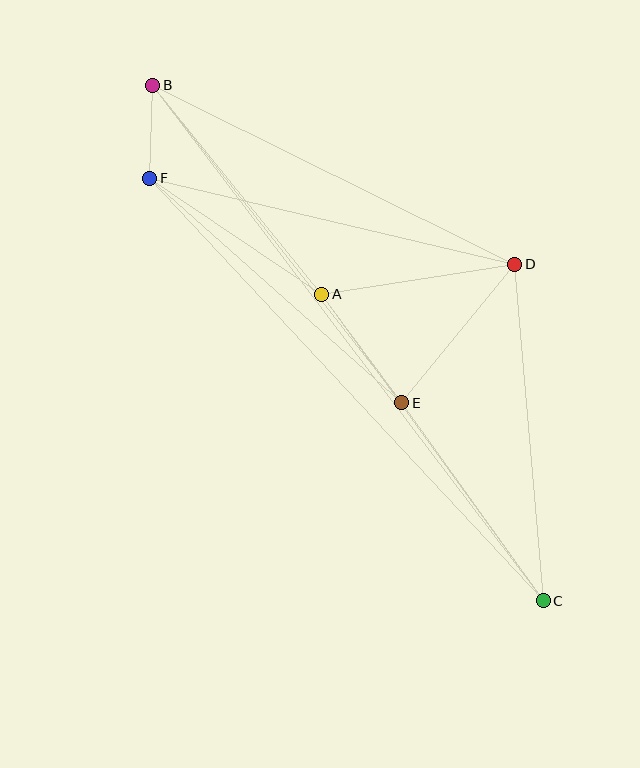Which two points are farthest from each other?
Points B and C are farthest from each other.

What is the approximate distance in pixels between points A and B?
The distance between A and B is approximately 269 pixels.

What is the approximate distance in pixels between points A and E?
The distance between A and E is approximately 135 pixels.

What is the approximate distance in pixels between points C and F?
The distance between C and F is approximately 577 pixels.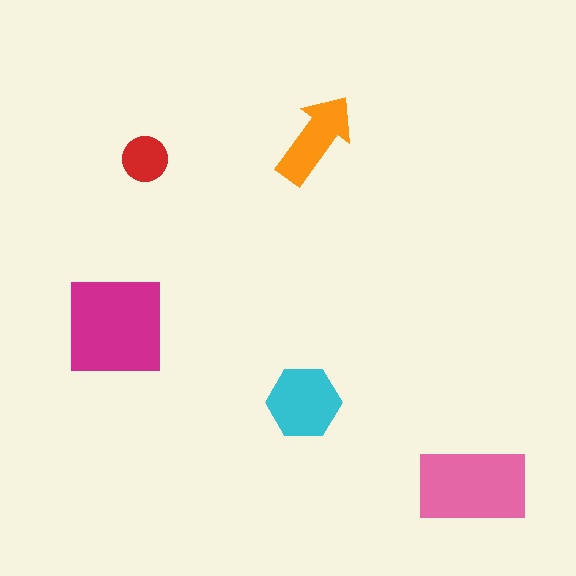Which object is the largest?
The magenta square.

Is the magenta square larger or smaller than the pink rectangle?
Larger.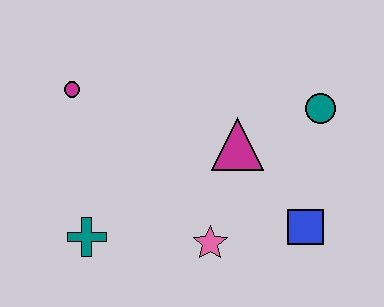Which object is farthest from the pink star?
The magenta circle is farthest from the pink star.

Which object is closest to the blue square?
The pink star is closest to the blue square.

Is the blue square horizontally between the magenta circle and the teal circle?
Yes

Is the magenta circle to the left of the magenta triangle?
Yes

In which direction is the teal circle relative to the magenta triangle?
The teal circle is to the right of the magenta triangle.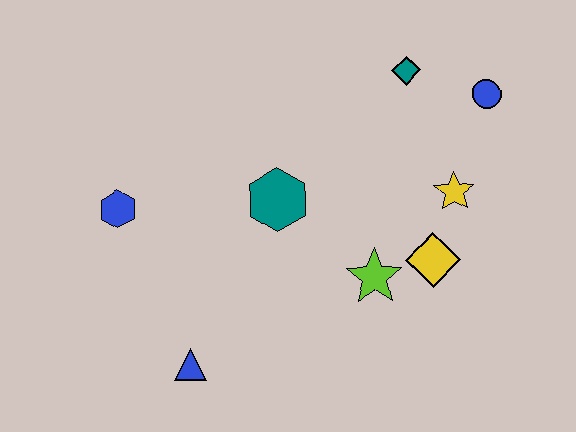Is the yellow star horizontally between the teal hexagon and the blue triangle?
No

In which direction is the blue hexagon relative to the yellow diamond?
The blue hexagon is to the left of the yellow diamond.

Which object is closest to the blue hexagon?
The teal hexagon is closest to the blue hexagon.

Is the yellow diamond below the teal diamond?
Yes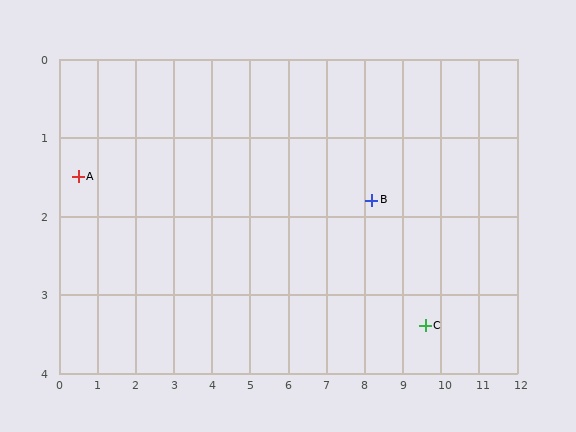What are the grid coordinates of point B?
Point B is at approximately (8.2, 1.8).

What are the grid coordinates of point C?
Point C is at approximately (9.6, 3.4).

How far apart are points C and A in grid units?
Points C and A are about 9.3 grid units apart.